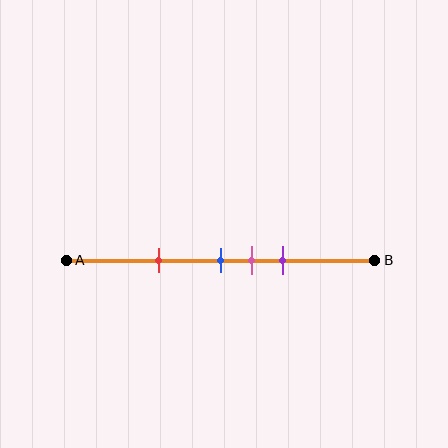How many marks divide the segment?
There are 4 marks dividing the segment.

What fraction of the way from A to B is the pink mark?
The pink mark is approximately 60% (0.6) of the way from A to B.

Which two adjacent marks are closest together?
The blue and pink marks are the closest adjacent pair.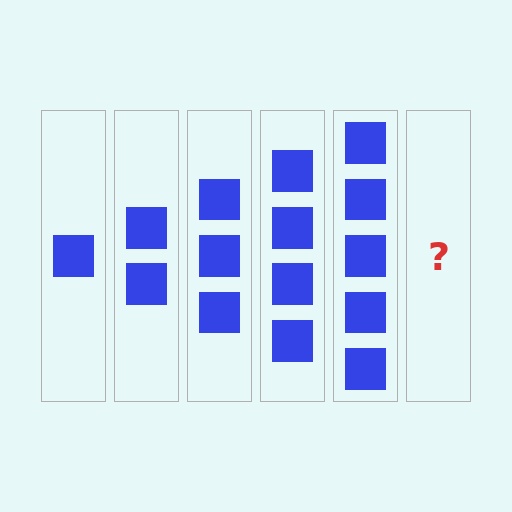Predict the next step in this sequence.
The next step is 6 squares.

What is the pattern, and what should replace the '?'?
The pattern is that each step adds one more square. The '?' should be 6 squares.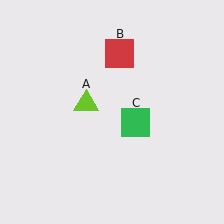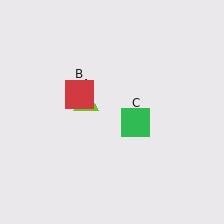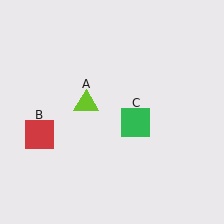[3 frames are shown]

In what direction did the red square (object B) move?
The red square (object B) moved down and to the left.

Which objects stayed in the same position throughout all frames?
Lime triangle (object A) and green square (object C) remained stationary.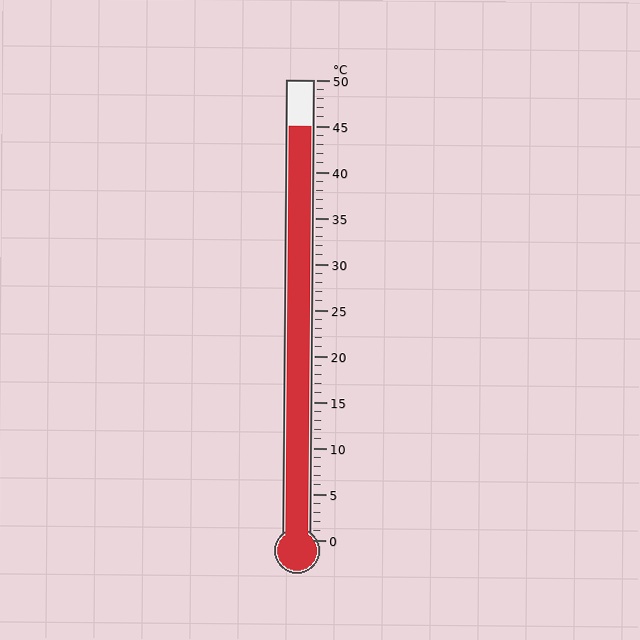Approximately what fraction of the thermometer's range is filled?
The thermometer is filled to approximately 90% of its range.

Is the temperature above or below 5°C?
The temperature is above 5°C.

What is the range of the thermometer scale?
The thermometer scale ranges from 0°C to 50°C.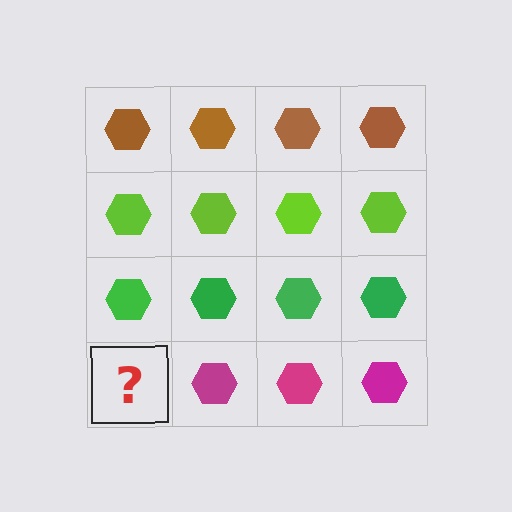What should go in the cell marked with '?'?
The missing cell should contain a magenta hexagon.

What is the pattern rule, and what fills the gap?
The rule is that each row has a consistent color. The gap should be filled with a magenta hexagon.